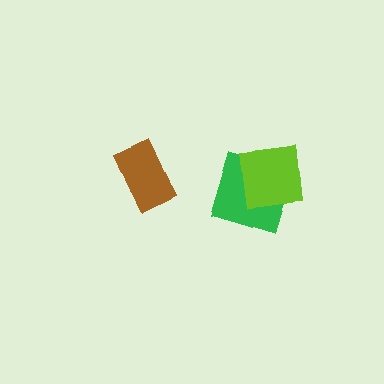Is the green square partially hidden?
Yes, it is partially covered by another shape.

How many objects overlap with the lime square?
1 object overlaps with the lime square.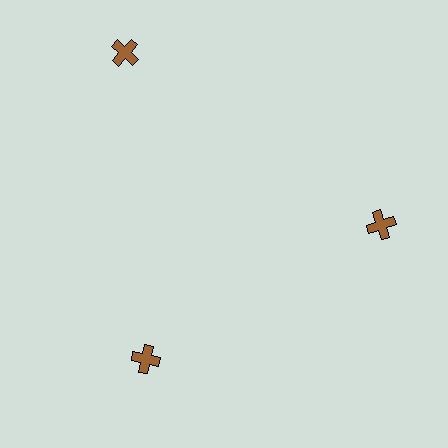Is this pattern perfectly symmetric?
No. The 3 brown crosses are arranged in a ring, but one element near the 11 o'clock position is pushed outward from the center, breaking the 3-fold rotational symmetry.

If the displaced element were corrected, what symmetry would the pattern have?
It would have 3-fold rotational symmetry — the pattern would map onto itself every 120 degrees.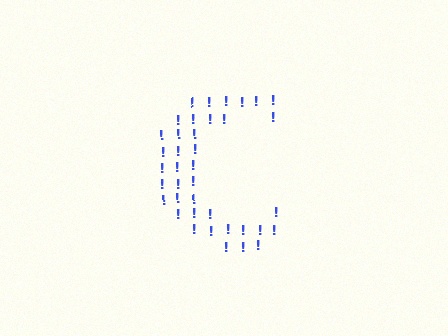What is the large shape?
The large shape is the letter C.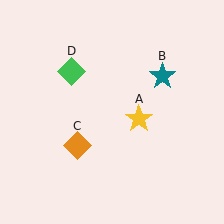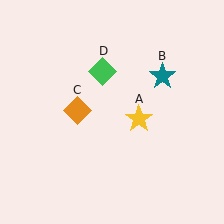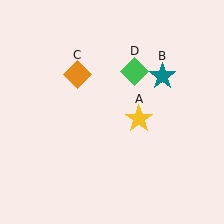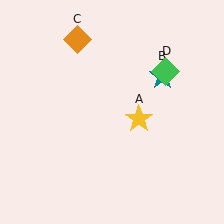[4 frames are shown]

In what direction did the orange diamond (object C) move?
The orange diamond (object C) moved up.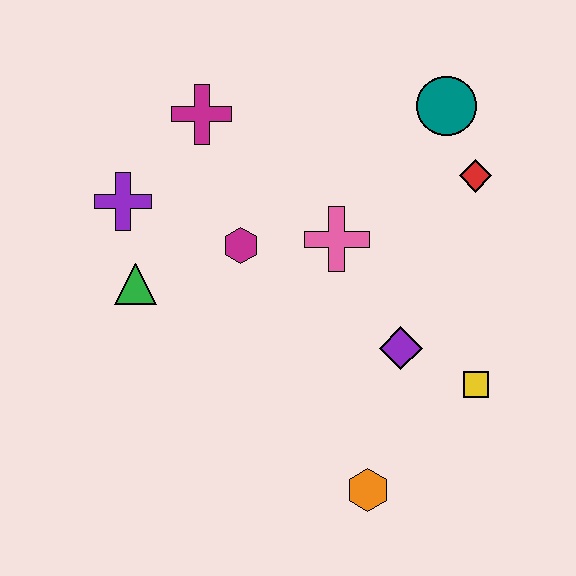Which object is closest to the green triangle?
The purple cross is closest to the green triangle.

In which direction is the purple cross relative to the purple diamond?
The purple cross is to the left of the purple diamond.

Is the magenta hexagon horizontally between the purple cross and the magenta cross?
No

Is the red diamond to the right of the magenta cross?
Yes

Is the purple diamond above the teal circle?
No